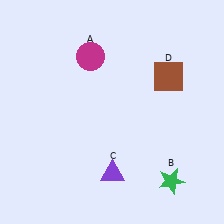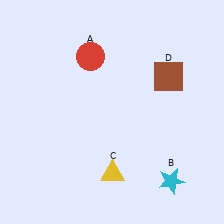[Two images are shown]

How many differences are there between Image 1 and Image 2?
There are 3 differences between the two images.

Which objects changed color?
A changed from magenta to red. B changed from green to cyan. C changed from purple to yellow.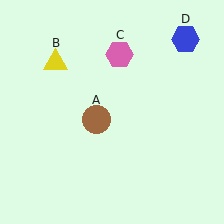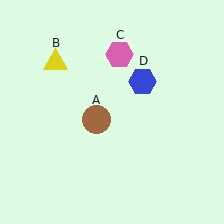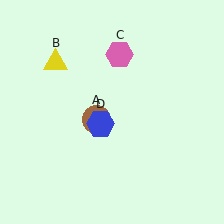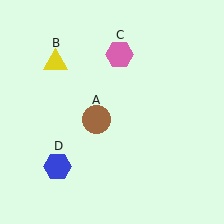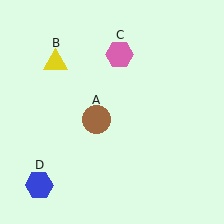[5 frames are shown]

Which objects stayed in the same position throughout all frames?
Brown circle (object A) and yellow triangle (object B) and pink hexagon (object C) remained stationary.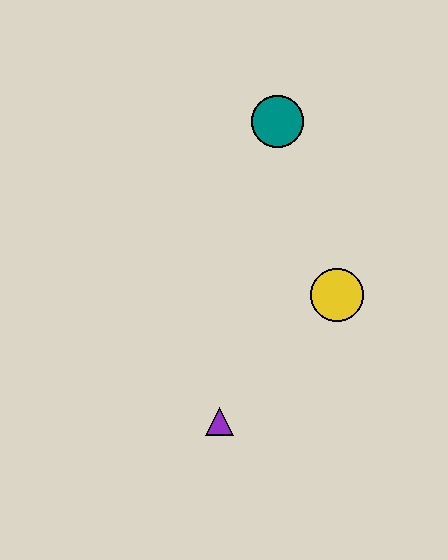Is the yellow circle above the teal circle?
No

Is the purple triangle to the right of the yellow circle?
No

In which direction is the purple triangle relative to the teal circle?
The purple triangle is below the teal circle.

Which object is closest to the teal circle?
The yellow circle is closest to the teal circle.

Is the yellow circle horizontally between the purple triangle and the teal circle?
No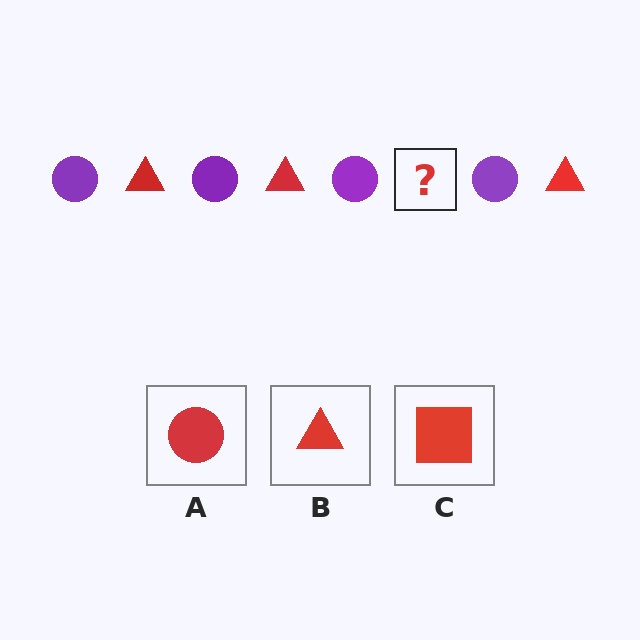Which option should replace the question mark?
Option B.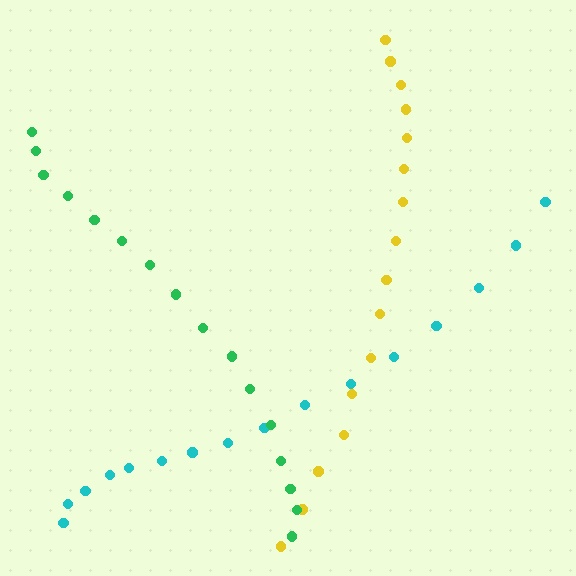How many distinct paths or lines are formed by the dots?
There are 3 distinct paths.